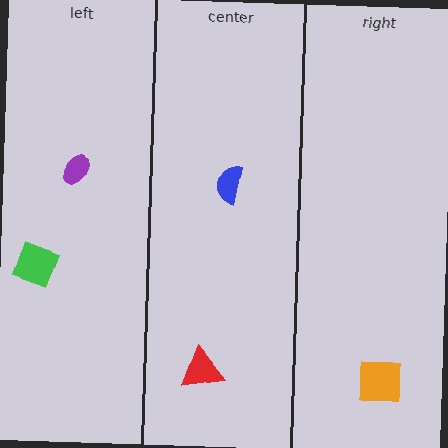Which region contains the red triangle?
The center region.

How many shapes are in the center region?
2.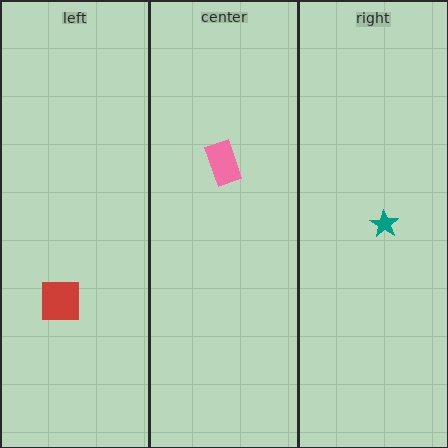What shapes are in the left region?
The red square.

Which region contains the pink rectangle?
The center region.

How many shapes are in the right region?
1.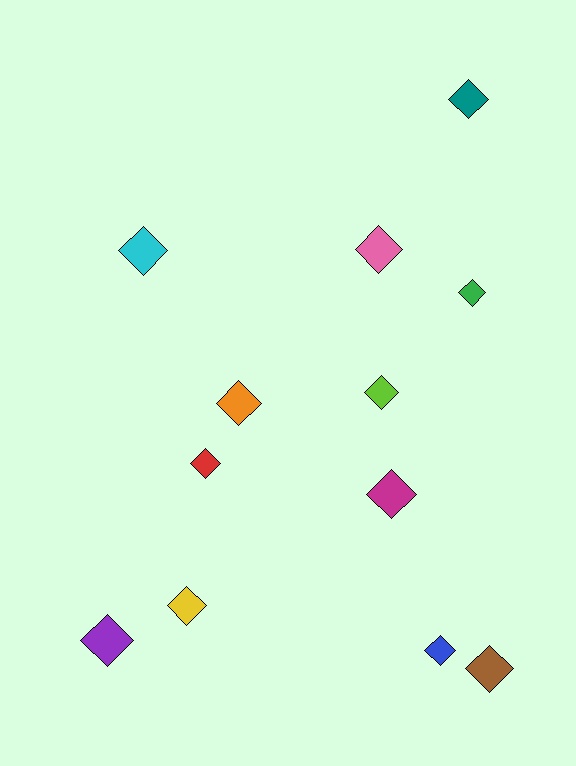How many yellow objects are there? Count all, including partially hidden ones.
There is 1 yellow object.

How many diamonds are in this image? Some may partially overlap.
There are 12 diamonds.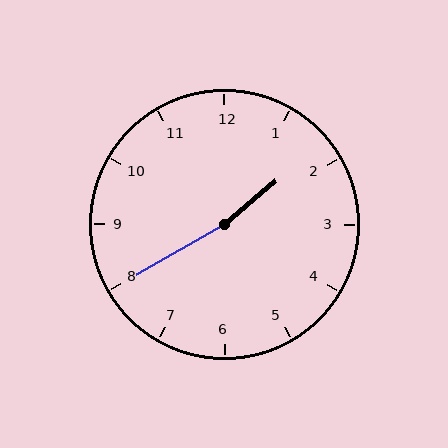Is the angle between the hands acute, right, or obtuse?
It is obtuse.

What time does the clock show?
1:40.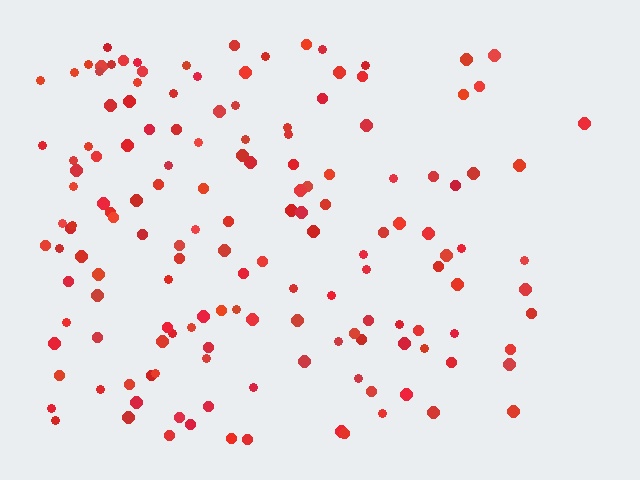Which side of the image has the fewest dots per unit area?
The right.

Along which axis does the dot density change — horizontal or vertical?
Horizontal.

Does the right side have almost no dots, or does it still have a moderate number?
Still a moderate number, just noticeably fewer than the left.